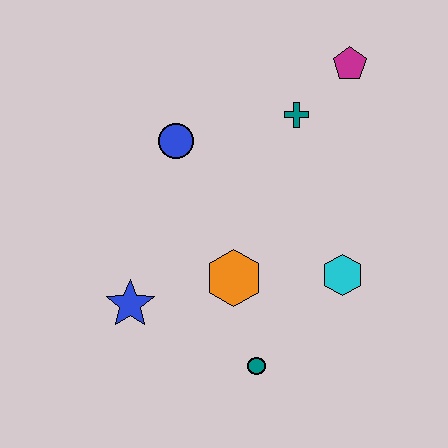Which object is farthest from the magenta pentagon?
The blue star is farthest from the magenta pentagon.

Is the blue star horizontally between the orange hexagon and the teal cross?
No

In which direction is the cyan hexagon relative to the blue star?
The cyan hexagon is to the right of the blue star.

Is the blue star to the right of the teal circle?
No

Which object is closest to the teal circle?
The orange hexagon is closest to the teal circle.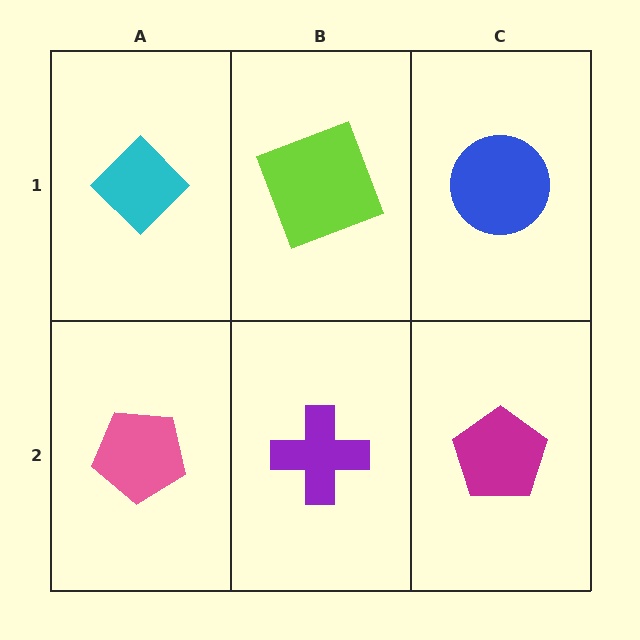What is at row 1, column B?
A lime square.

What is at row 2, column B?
A purple cross.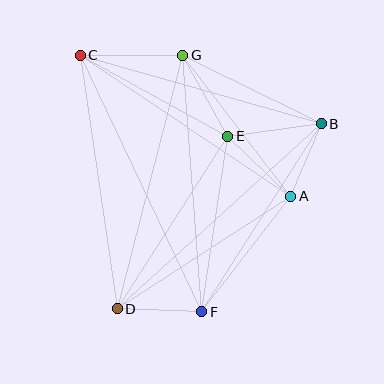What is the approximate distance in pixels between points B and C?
The distance between B and C is approximately 251 pixels.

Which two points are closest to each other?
Points A and B are closest to each other.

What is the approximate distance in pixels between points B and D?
The distance between B and D is approximately 275 pixels.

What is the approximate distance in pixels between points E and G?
The distance between E and G is approximately 93 pixels.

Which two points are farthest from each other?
Points C and F are farthest from each other.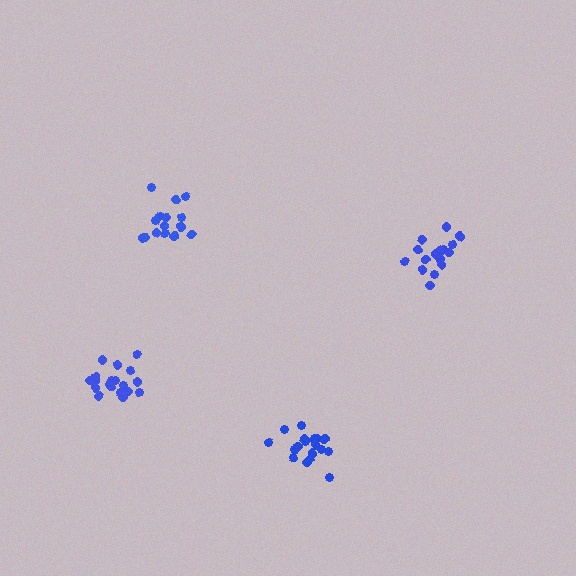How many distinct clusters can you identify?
There are 4 distinct clusters.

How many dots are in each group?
Group 1: 15 dots, Group 2: 18 dots, Group 3: 19 dots, Group 4: 18 dots (70 total).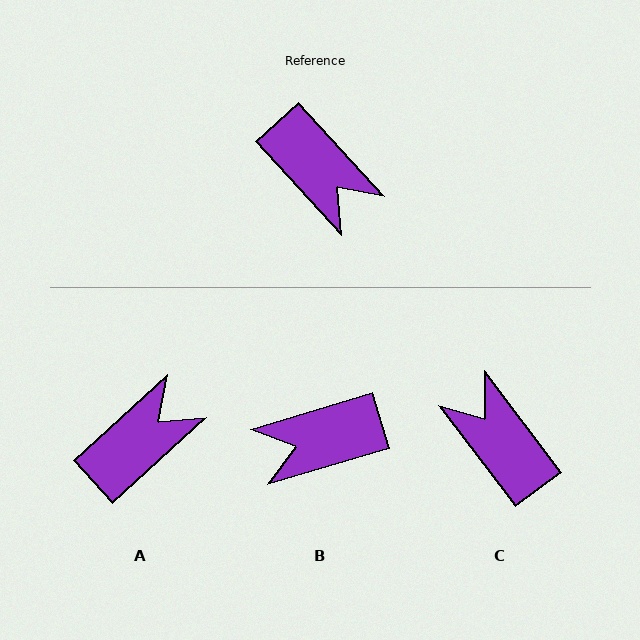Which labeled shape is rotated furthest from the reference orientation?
C, about 175 degrees away.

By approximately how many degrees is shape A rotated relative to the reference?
Approximately 90 degrees counter-clockwise.